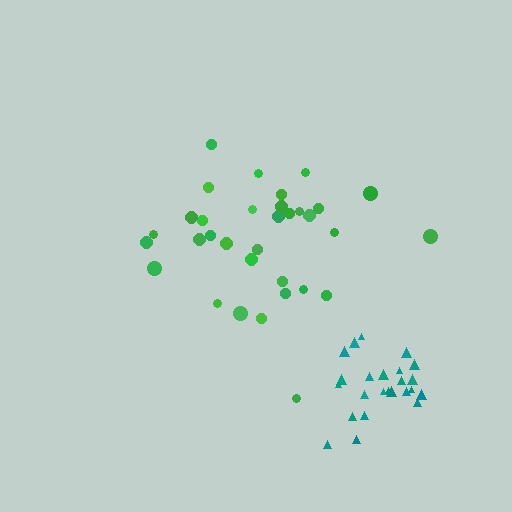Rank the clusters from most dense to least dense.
teal, green.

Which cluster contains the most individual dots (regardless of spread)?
Green (33).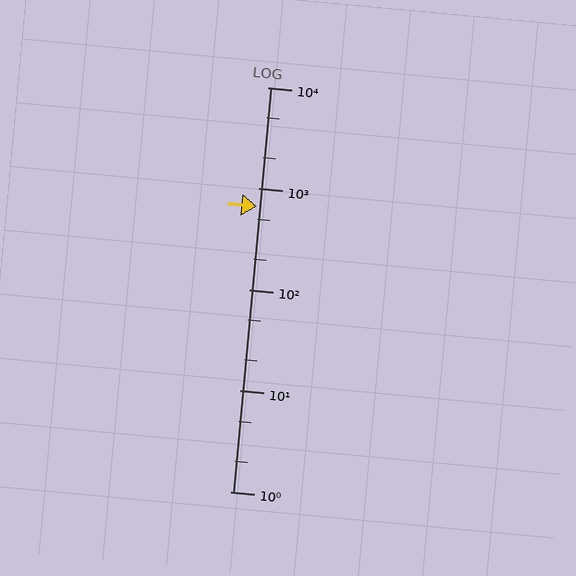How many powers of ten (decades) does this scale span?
The scale spans 4 decades, from 1 to 10000.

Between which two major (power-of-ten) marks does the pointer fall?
The pointer is between 100 and 1000.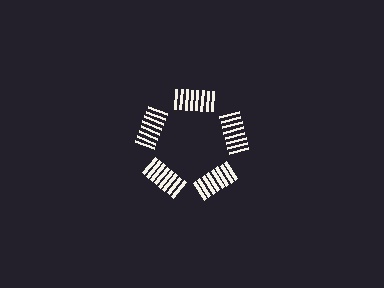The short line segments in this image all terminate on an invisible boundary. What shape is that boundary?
An illusory pentagon — the line segments terminate on its edges but no continuous stroke is drawn.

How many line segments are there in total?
40 — 8 along each of the 5 edges.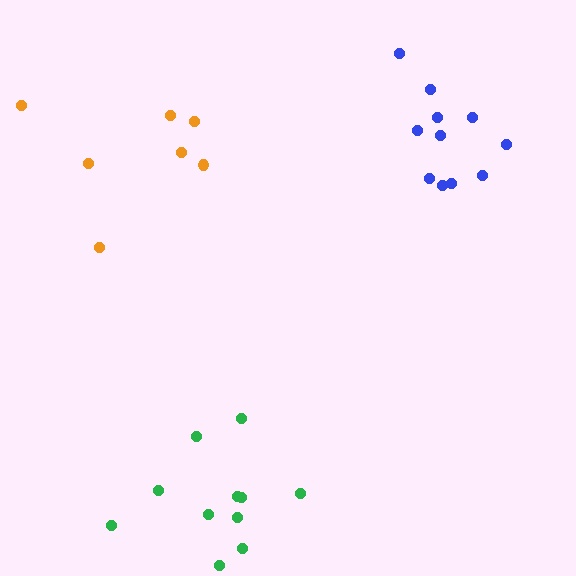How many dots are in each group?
Group 1: 7 dots, Group 2: 11 dots, Group 3: 11 dots (29 total).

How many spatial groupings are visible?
There are 3 spatial groupings.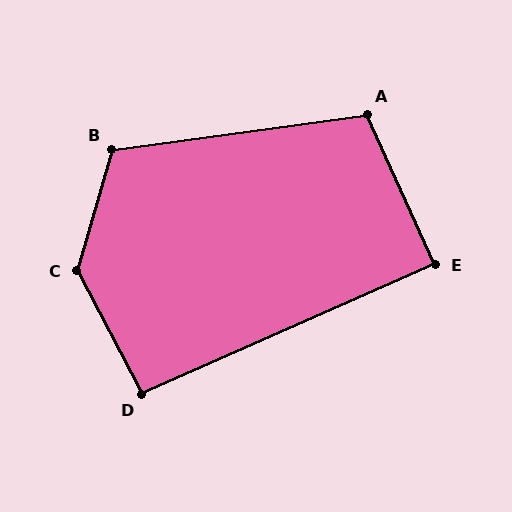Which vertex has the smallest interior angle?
E, at approximately 89 degrees.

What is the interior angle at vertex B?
Approximately 114 degrees (obtuse).